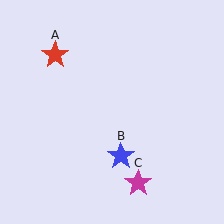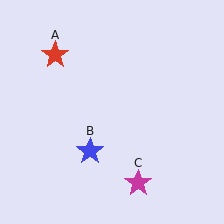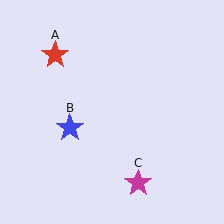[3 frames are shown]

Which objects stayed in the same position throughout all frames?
Red star (object A) and magenta star (object C) remained stationary.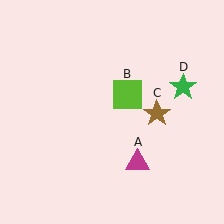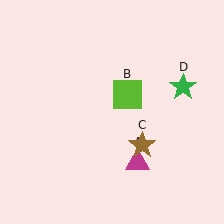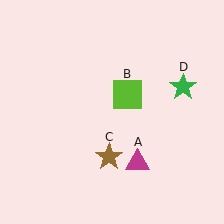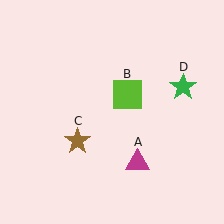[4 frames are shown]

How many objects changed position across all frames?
1 object changed position: brown star (object C).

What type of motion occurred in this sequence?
The brown star (object C) rotated clockwise around the center of the scene.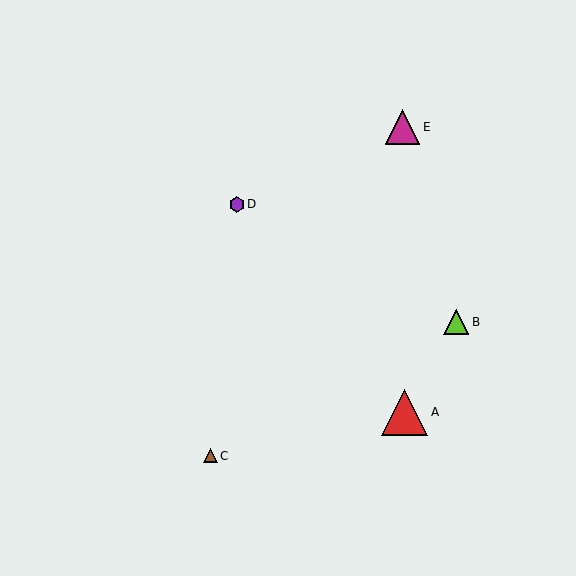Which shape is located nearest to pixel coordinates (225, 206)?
The purple hexagon (labeled D) at (237, 204) is nearest to that location.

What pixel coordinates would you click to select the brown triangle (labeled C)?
Click at (211, 456) to select the brown triangle C.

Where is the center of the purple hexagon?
The center of the purple hexagon is at (237, 204).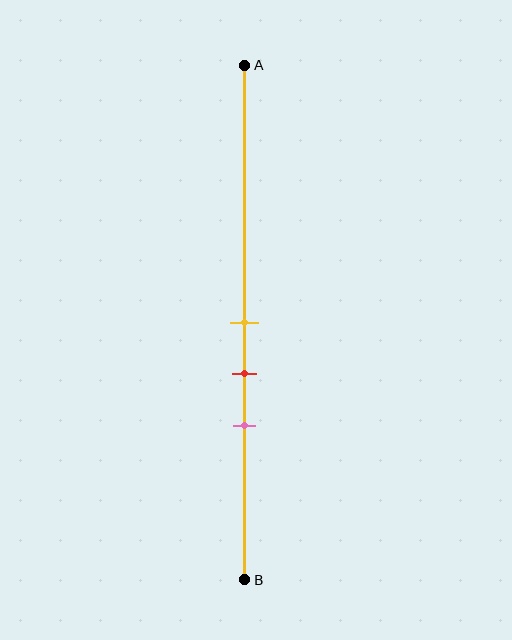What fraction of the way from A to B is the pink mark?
The pink mark is approximately 70% (0.7) of the way from A to B.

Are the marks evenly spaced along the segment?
Yes, the marks are approximately evenly spaced.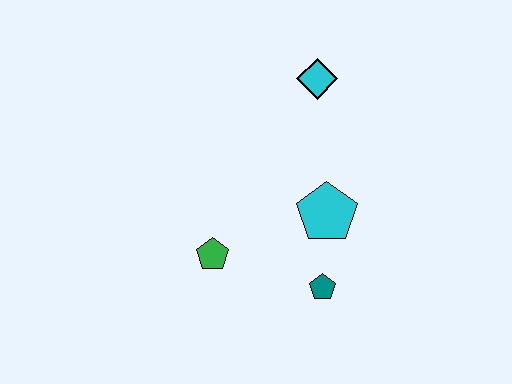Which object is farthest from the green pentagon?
The cyan diamond is farthest from the green pentagon.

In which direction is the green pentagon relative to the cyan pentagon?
The green pentagon is to the left of the cyan pentagon.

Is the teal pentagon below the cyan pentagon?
Yes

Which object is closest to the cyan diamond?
The cyan pentagon is closest to the cyan diamond.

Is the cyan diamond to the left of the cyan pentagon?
Yes